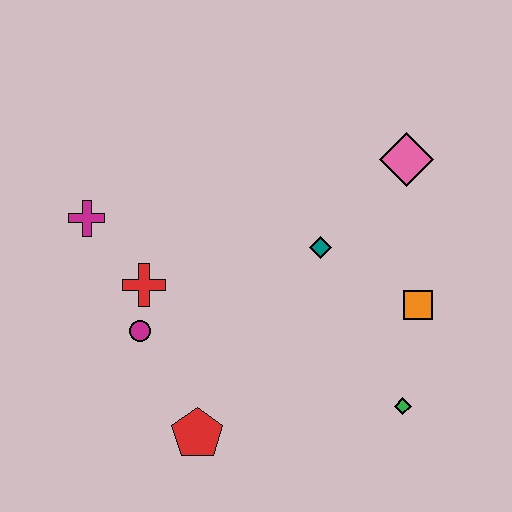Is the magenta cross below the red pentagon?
No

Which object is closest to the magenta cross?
The red cross is closest to the magenta cross.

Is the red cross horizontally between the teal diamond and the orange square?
No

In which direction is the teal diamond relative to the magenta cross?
The teal diamond is to the right of the magenta cross.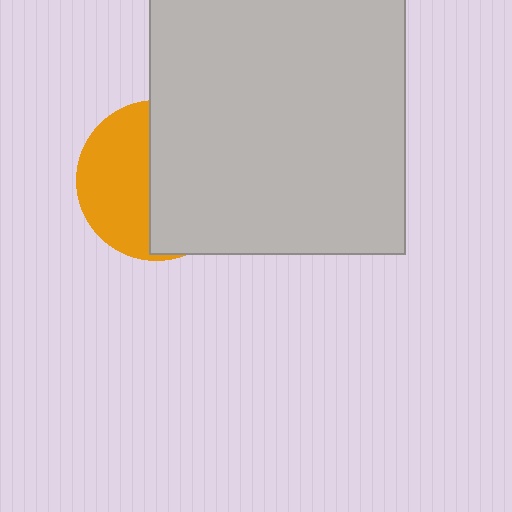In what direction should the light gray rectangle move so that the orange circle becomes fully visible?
The light gray rectangle should move right. That is the shortest direction to clear the overlap and leave the orange circle fully visible.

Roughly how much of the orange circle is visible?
About half of it is visible (roughly 45%).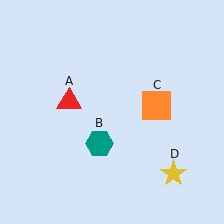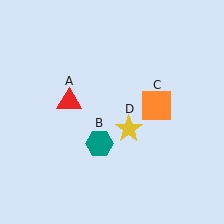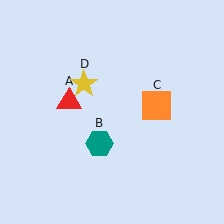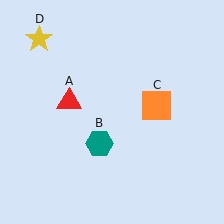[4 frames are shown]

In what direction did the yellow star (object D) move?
The yellow star (object D) moved up and to the left.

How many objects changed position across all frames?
1 object changed position: yellow star (object D).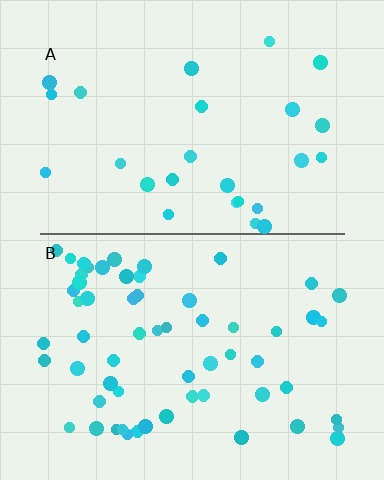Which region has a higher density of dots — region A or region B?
B (the bottom).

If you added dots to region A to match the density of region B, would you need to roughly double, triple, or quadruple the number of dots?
Approximately double.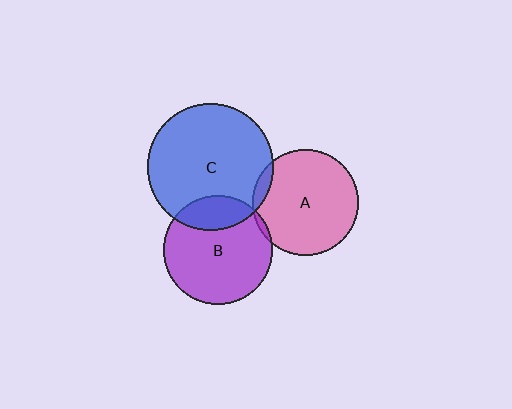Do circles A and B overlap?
Yes.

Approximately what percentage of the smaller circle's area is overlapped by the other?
Approximately 5%.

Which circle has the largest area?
Circle C (blue).